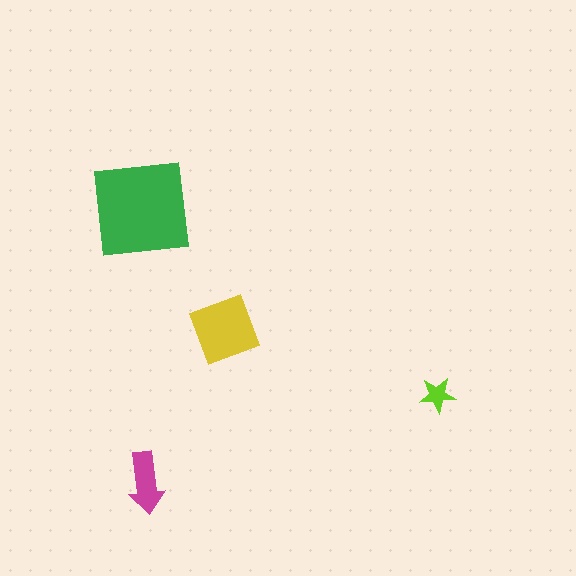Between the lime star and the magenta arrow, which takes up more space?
The magenta arrow.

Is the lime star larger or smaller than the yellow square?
Smaller.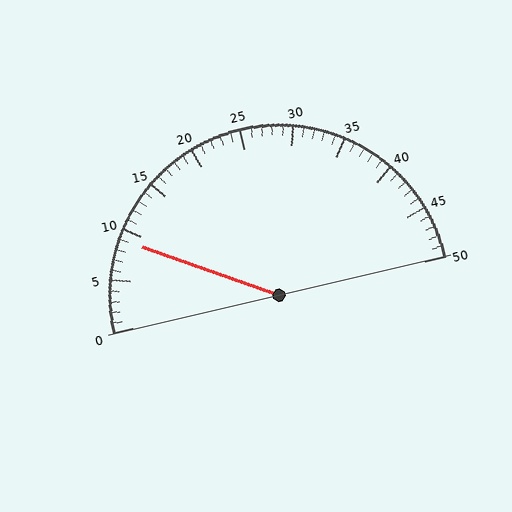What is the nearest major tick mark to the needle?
The nearest major tick mark is 10.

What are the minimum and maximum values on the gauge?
The gauge ranges from 0 to 50.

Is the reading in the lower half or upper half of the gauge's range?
The reading is in the lower half of the range (0 to 50).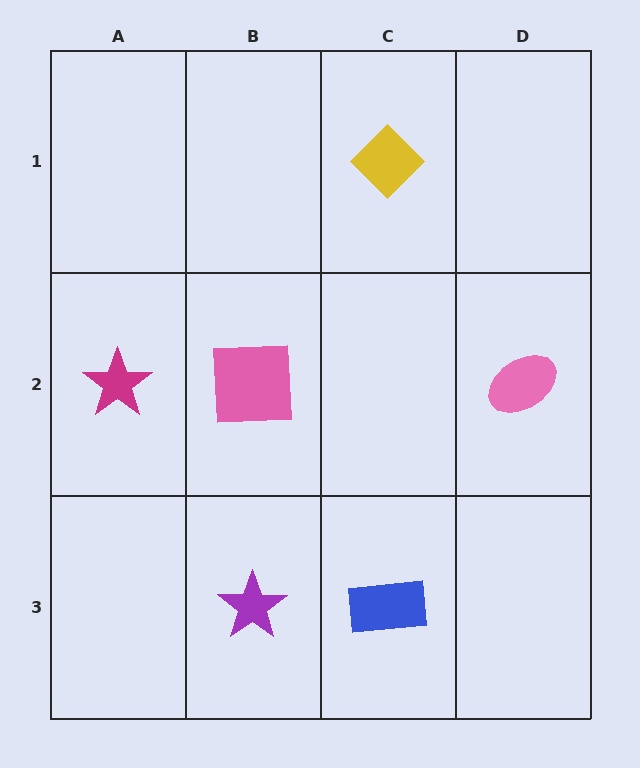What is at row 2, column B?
A pink square.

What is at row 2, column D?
A pink ellipse.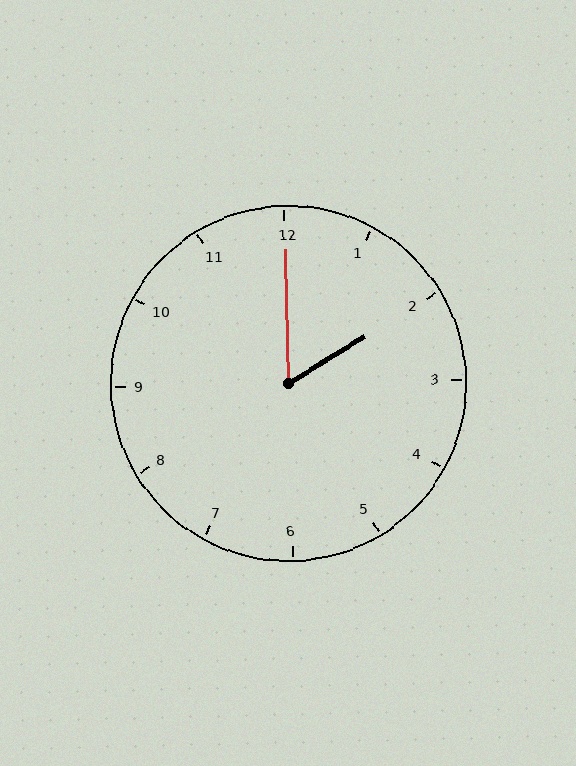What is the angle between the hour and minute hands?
Approximately 60 degrees.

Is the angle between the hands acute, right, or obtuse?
It is acute.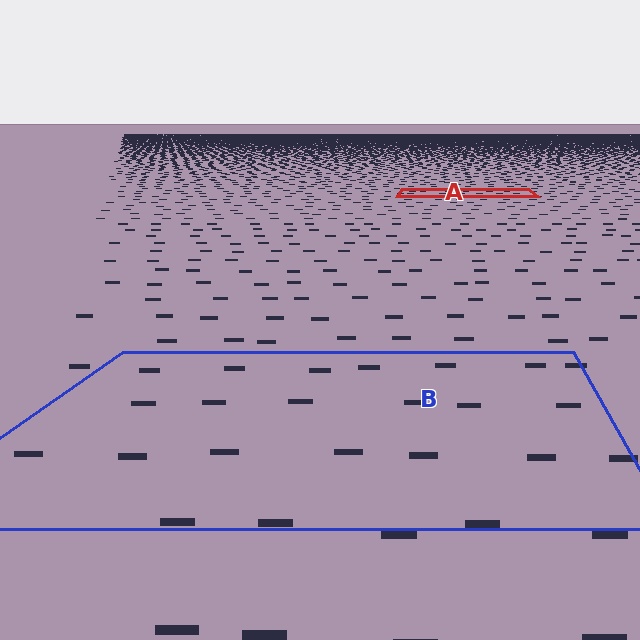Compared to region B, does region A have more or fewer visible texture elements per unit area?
Region A has more texture elements per unit area — they are packed more densely because it is farther away.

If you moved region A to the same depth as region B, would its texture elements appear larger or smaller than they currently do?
They would appear larger. At a closer depth, the same texture elements are projected at a bigger on-screen size.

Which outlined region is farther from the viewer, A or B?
Region A is farther from the viewer — the texture elements inside it appear smaller and more densely packed.